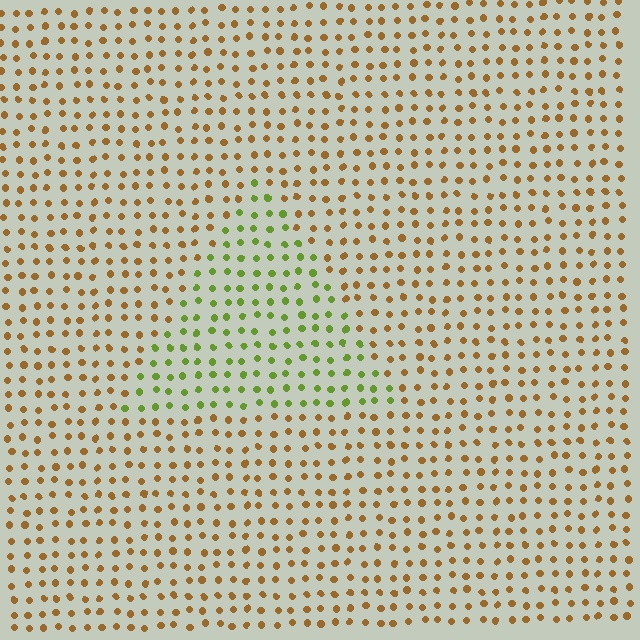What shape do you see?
I see a triangle.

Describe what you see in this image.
The image is filled with small brown elements in a uniform arrangement. A triangle-shaped region is visible where the elements are tinted to a slightly different hue, forming a subtle color boundary.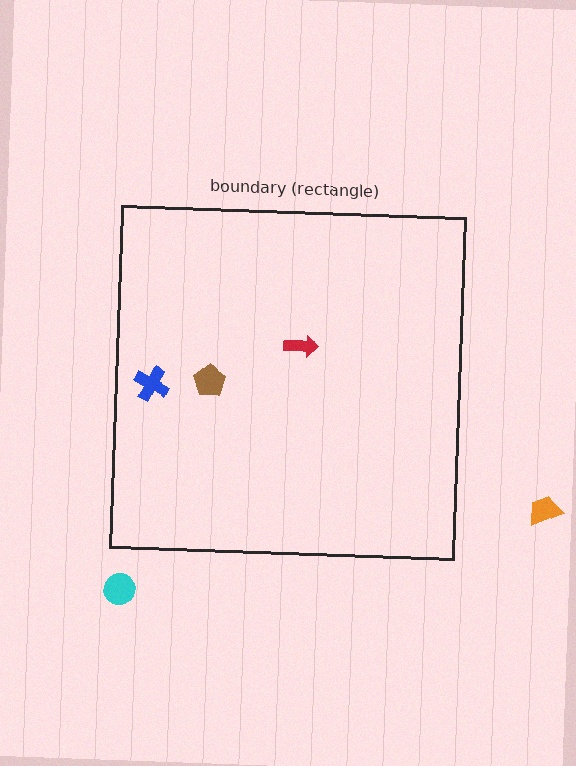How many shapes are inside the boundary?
3 inside, 2 outside.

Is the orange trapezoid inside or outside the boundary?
Outside.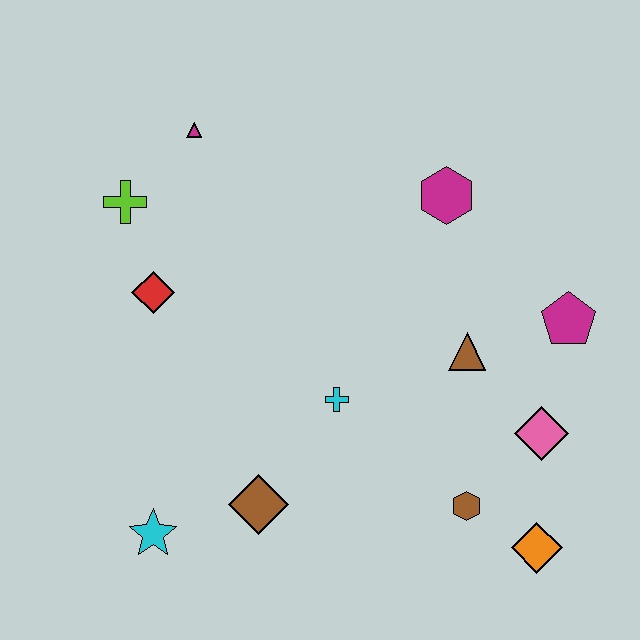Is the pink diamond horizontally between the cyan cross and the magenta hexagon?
No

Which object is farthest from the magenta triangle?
The orange diamond is farthest from the magenta triangle.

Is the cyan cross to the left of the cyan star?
No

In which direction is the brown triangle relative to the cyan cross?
The brown triangle is to the right of the cyan cross.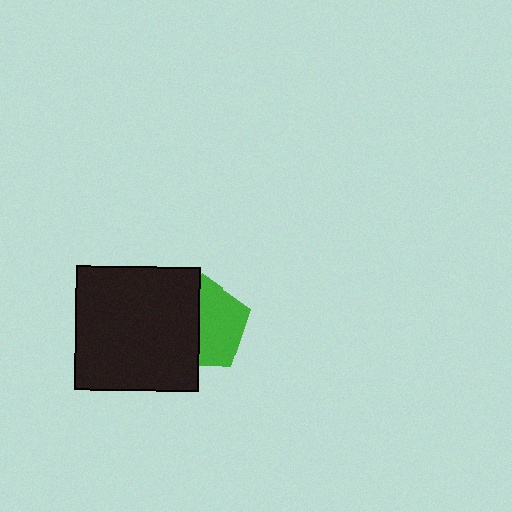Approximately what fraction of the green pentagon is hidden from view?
Roughly 49% of the green pentagon is hidden behind the black square.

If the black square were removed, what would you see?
You would see the complete green pentagon.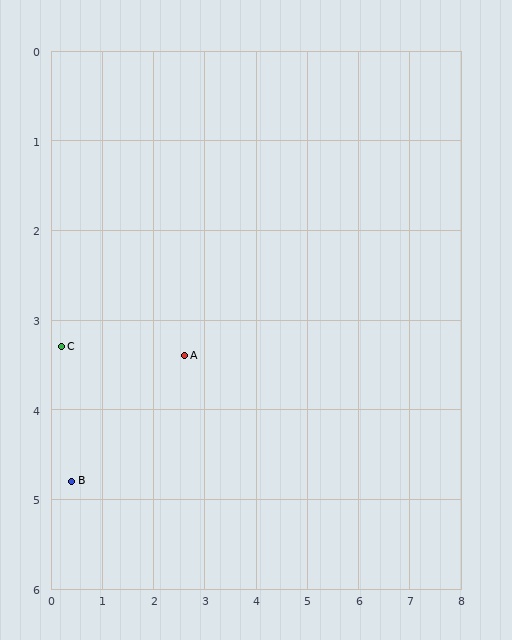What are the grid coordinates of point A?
Point A is at approximately (2.6, 3.4).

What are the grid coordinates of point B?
Point B is at approximately (0.4, 4.8).